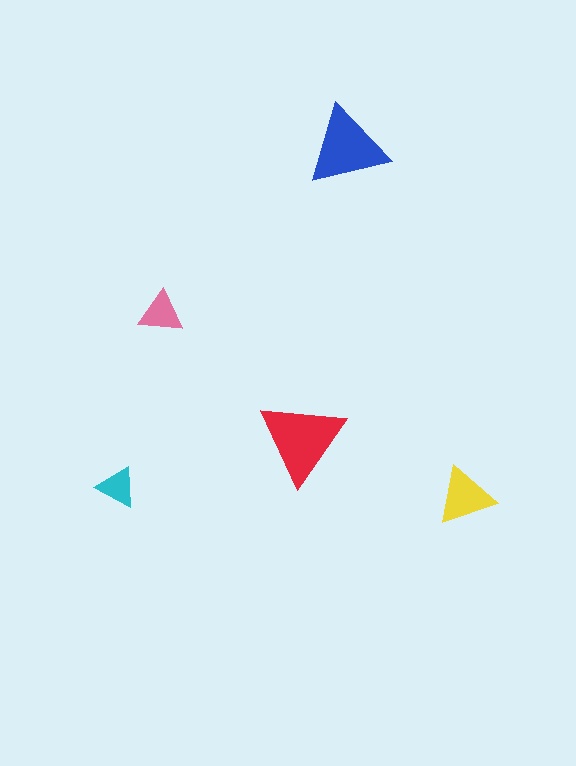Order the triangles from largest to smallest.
the red one, the blue one, the yellow one, the pink one, the cyan one.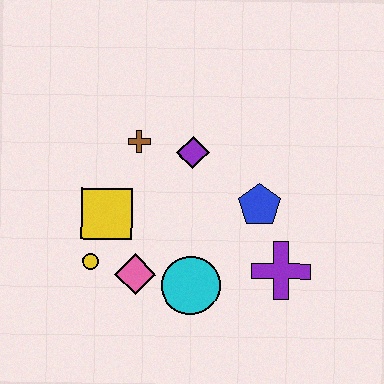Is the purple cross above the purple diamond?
No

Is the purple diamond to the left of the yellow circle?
No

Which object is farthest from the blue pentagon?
The yellow circle is farthest from the blue pentagon.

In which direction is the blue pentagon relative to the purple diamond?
The blue pentagon is to the right of the purple diamond.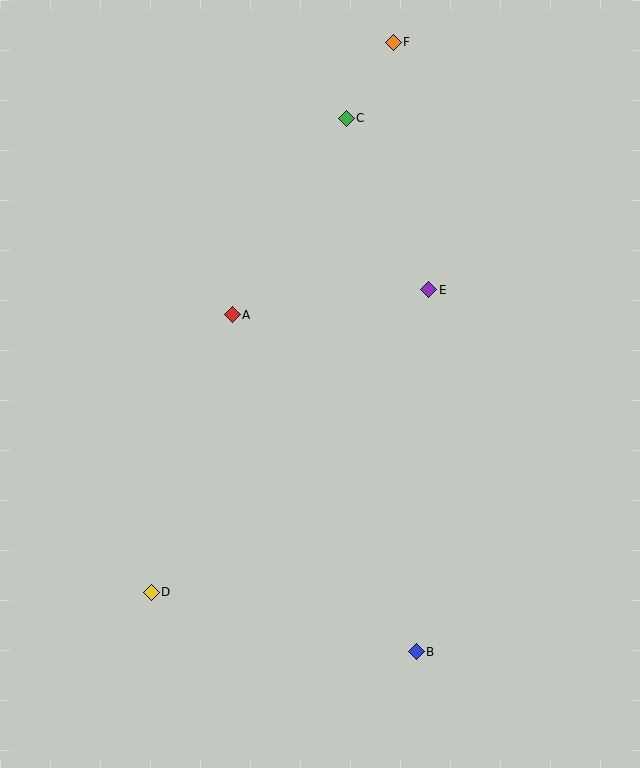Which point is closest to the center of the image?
Point A at (232, 315) is closest to the center.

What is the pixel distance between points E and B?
The distance between E and B is 363 pixels.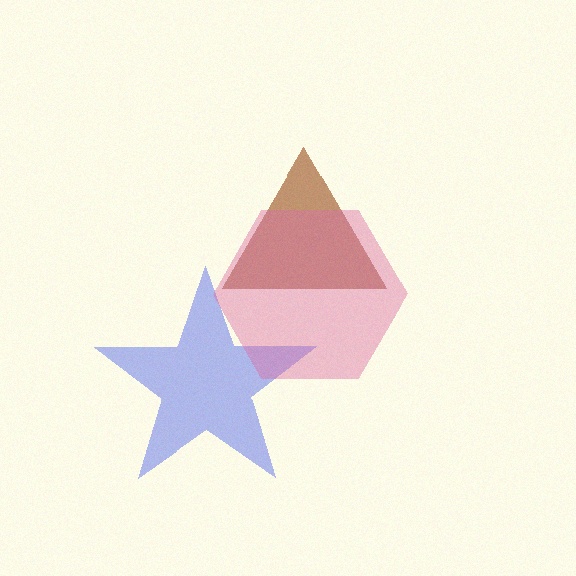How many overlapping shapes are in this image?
There are 3 overlapping shapes in the image.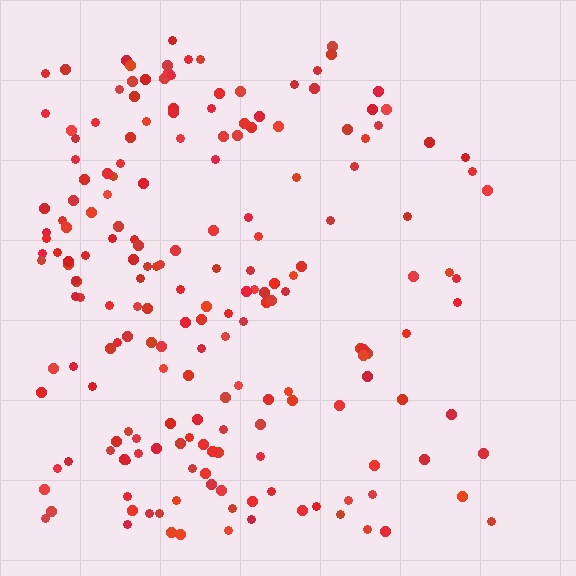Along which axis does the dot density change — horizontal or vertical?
Horizontal.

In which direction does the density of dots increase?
From right to left, with the left side densest.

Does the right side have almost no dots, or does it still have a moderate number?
Still a moderate number, just noticeably fewer than the left.